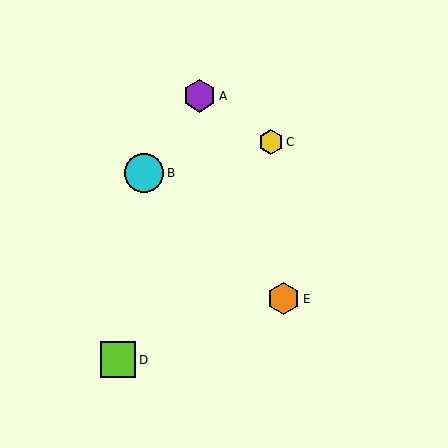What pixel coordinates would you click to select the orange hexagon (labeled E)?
Click at (284, 299) to select the orange hexagon E.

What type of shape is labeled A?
Shape A is a purple hexagon.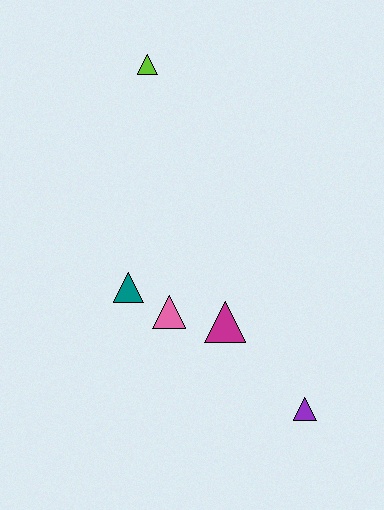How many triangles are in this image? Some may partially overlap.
There are 5 triangles.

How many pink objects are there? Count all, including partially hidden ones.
There is 1 pink object.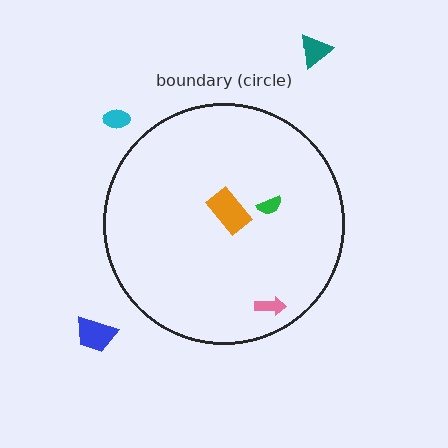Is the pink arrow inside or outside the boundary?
Inside.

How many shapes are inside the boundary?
3 inside, 3 outside.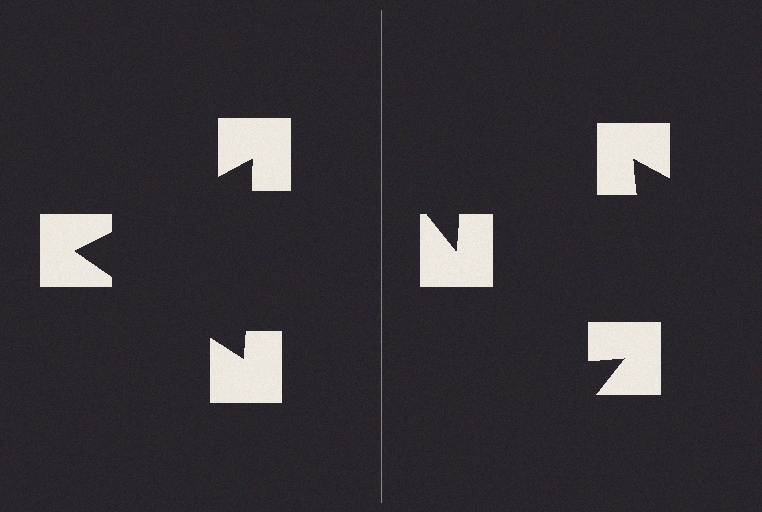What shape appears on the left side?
An illusory triangle.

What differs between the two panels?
The notched squares are positioned identically on both sides; only the wedge orientations differ. On the left they align to a triangle; on the right they are misaligned.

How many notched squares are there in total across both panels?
6 — 3 on each side.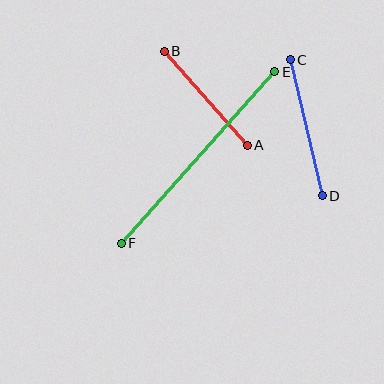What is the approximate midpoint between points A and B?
The midpoint is at approximately (206, 98) pixels.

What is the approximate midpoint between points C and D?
The midpoint is at approximately (306, 128) pixels.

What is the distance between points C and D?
The distance is approximately 140 pixels.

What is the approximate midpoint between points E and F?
The midpoint is at approximately (198, 158) pixels.